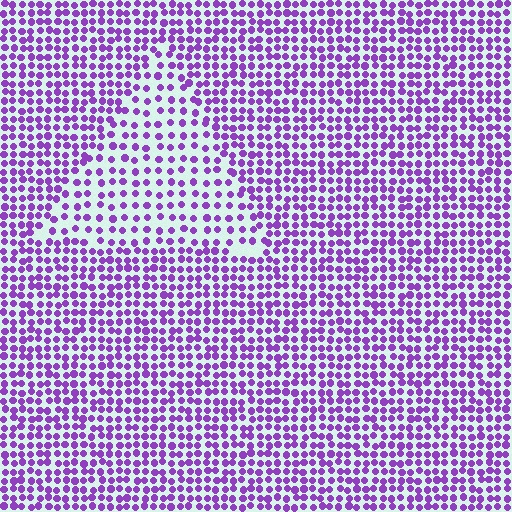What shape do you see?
I see a triangle.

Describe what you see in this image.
The image contains small purple elements arranged at two different densities. A triangle-shaped region is visible where the elements are less densely packed than the surrounding area.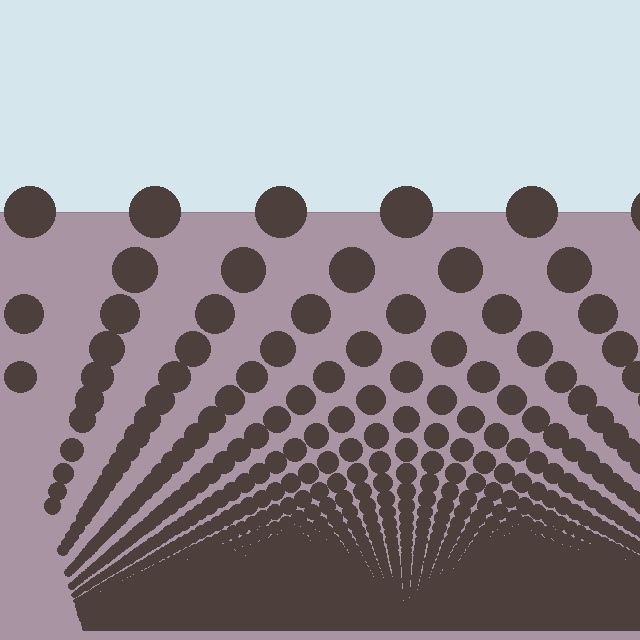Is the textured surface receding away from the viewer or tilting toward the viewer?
The surface appears to tilt toward the viewer. Texture elements get larger and sparser toward the top.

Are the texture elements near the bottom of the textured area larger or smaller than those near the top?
Smaller. The gradient is inverted — elements near the bottom are smaller and denser.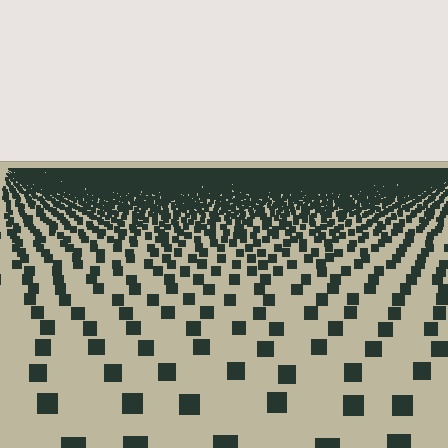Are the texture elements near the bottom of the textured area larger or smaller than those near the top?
Larger. Near the bottom, elements are closer to the viewer and appear at a bigger on-screen size.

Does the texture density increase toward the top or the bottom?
Density increases toward the top.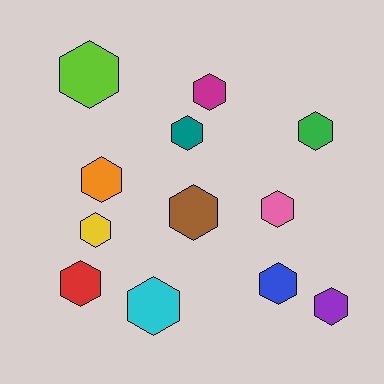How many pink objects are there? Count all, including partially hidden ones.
There is 1 pink object.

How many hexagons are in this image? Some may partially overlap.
There are 12 hexagons.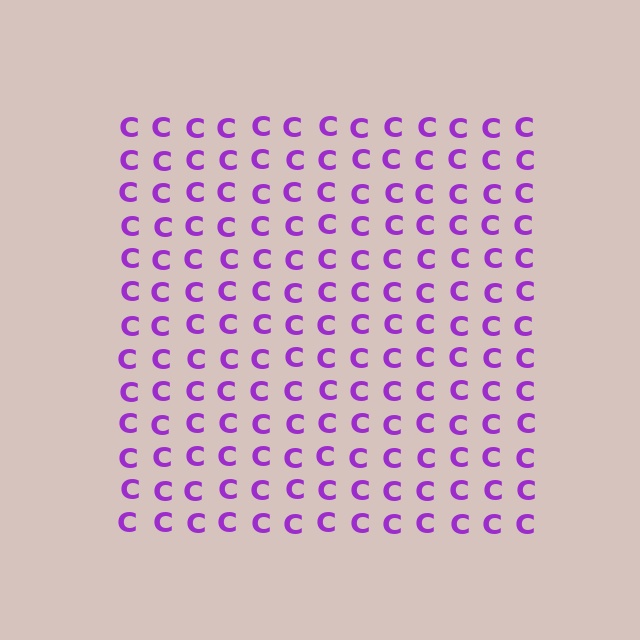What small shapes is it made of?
It is made of small letter C's.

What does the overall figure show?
The overall figure shows a square.